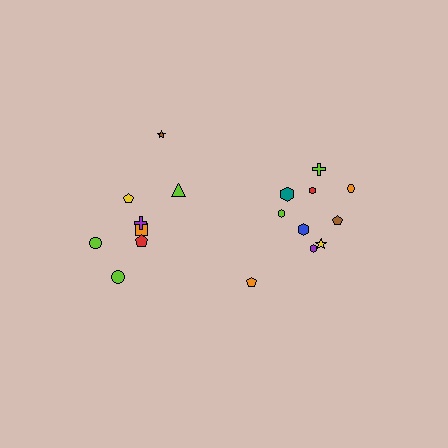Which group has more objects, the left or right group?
The right group.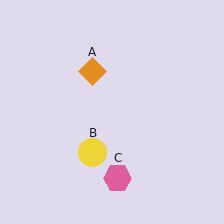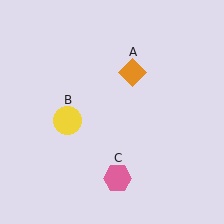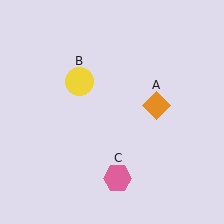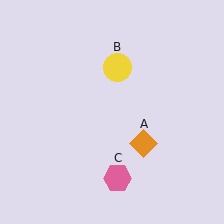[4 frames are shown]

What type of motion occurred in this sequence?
The orange diamond (object A), yellow circle (object B) rotated clockwise around the center of the scene.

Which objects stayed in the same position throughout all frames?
Pink hexagon (object C) remained stationary.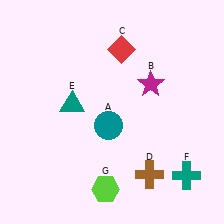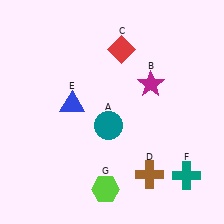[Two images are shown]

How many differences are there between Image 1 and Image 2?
There is 1 difference between the two images.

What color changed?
The triangle (E) changed from teal in Image 1 to blue in Image 2.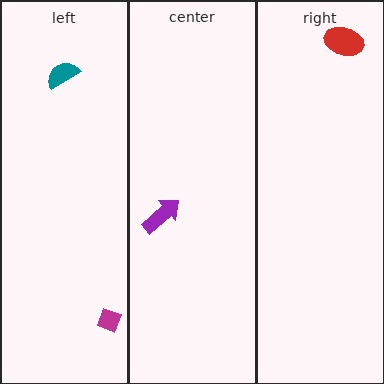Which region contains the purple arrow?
The center region.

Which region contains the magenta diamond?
The left region.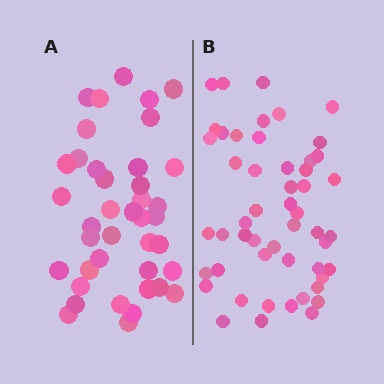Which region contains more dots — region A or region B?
Region B (the right region) has more dots.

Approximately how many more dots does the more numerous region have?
Region B has roughly 12 or so more dots than region A.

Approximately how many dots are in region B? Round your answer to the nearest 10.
About 50 dots. (The exact count is 51, which rounds to 50.)